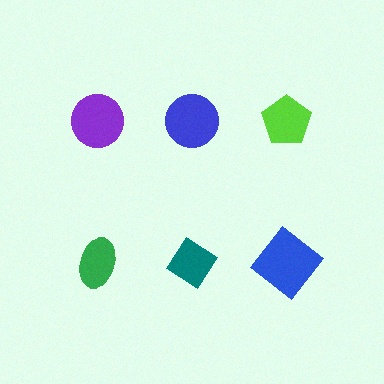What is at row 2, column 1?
A green ellipse.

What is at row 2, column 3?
A blue diamond.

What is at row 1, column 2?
A blue circle.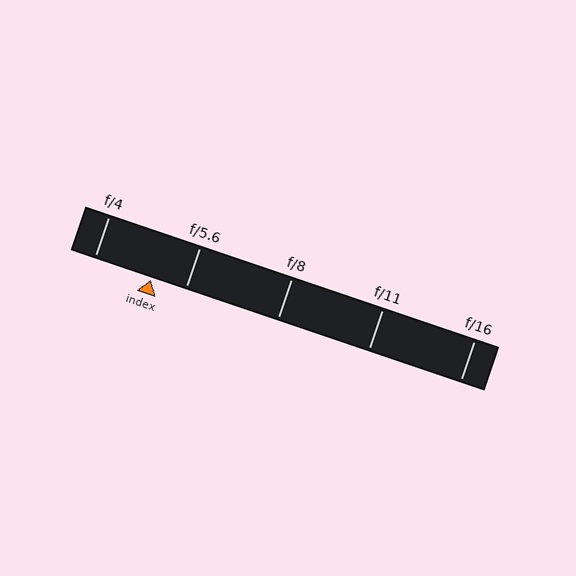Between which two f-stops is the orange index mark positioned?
The index mark is between f/4 and f/5.6.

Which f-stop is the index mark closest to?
The index mark is closest to f/5.6.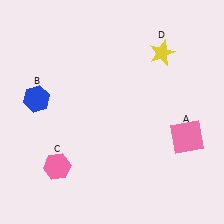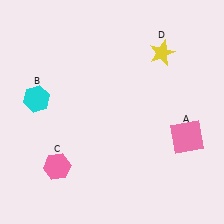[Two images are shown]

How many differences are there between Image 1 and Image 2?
There is 1 difference between the two images.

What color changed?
The hexagon (B) changed from blue in Image 1 to cyan in Image 2.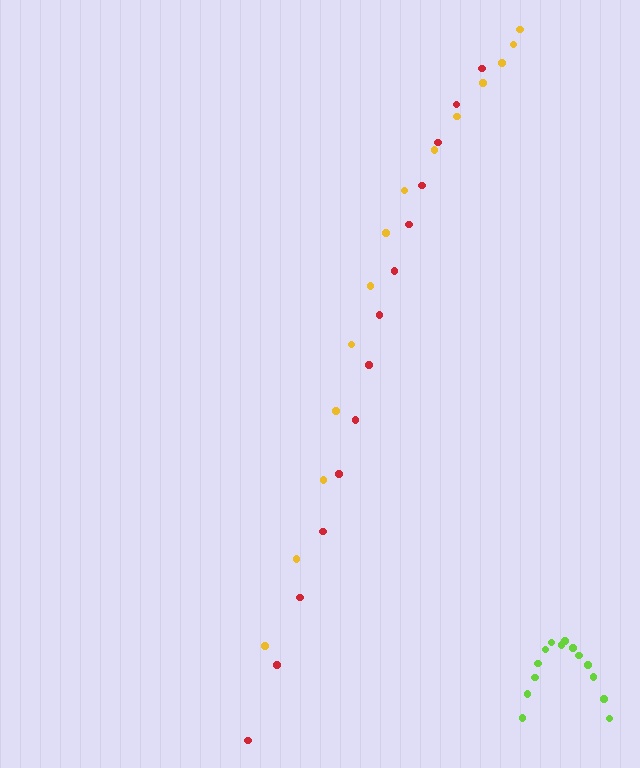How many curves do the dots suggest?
There are 3 distinct paths.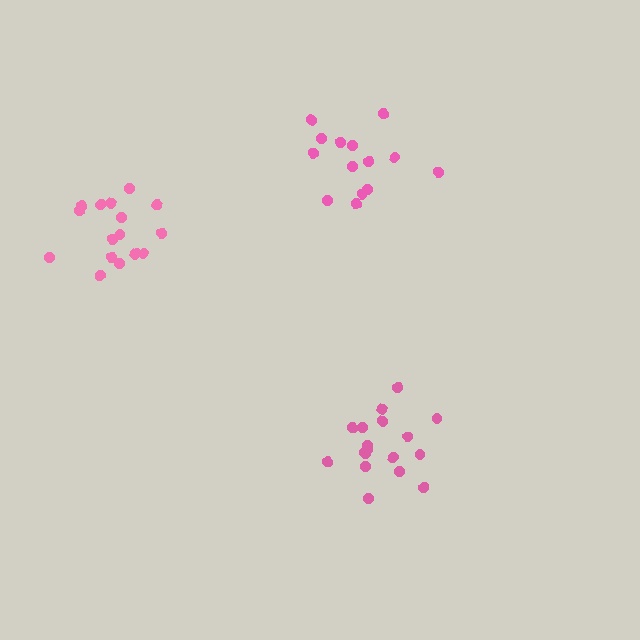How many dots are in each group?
Group 1: 14 dots, Group 2: 18 dots, Group 3: 17 dots (49 total).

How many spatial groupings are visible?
There are 3 spatial groupings.